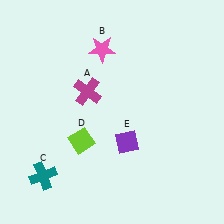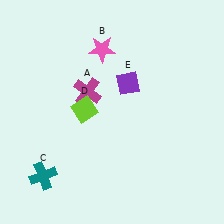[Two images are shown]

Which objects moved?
The objects that moved are: the lime diamond (D), the purple diamond (E).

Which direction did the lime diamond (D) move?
The lime diamond (D) moved up.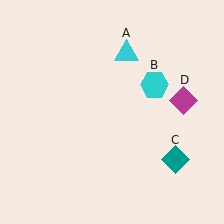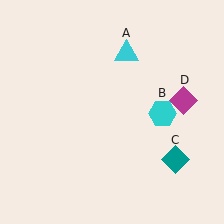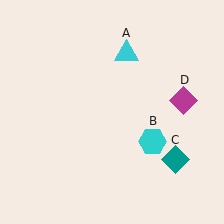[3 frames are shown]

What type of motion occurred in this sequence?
The cyan hexagon (object B) rotated clockwise around the center of the scene.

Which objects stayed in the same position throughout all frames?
Cyan triangle (object A) and teal diamond (object C) and magenta diamond (object D) remained stationary.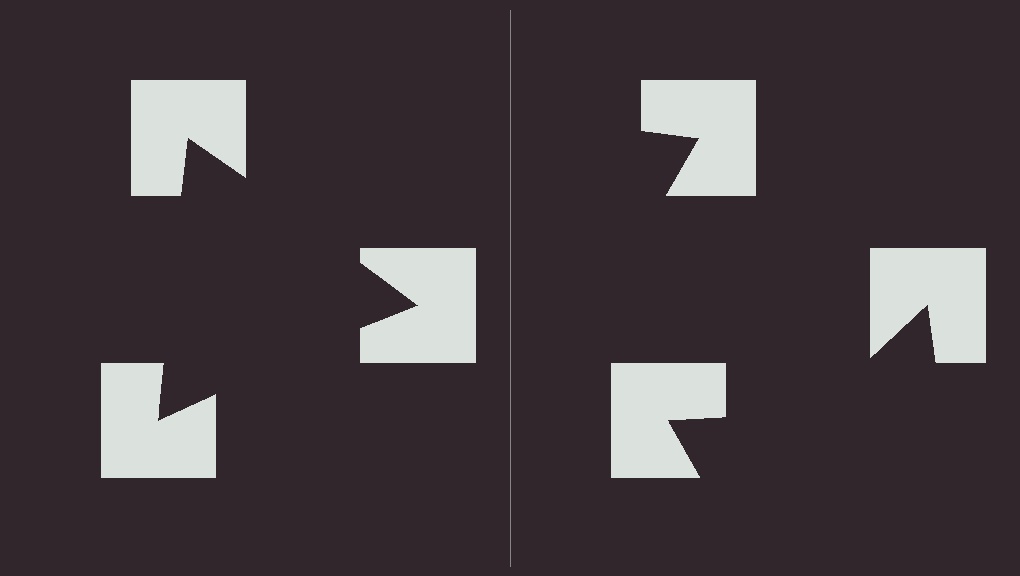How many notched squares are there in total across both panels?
6 — 3 on each side.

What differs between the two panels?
The notched squares are positioned identically on both sides; only the wedge orientations differ. On the left they align to a triangle; on the right they are misaligned.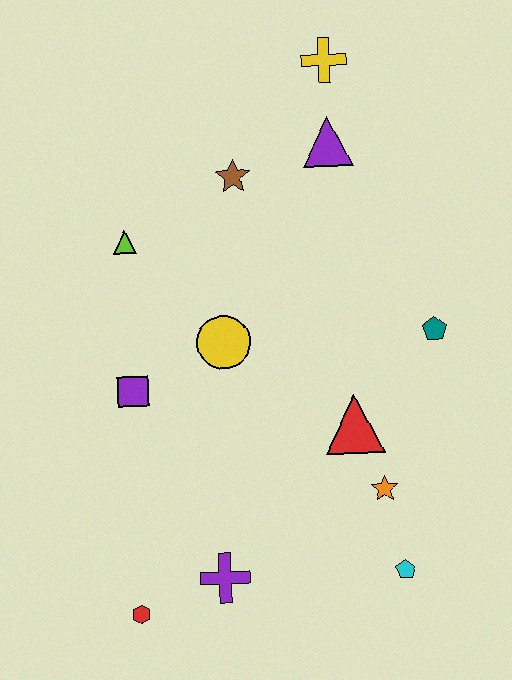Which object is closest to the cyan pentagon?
The orange star is closest to the cyan pentagon.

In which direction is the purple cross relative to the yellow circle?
The purple cross is below the yellow circle.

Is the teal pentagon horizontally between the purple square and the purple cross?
No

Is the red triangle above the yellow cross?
No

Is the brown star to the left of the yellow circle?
No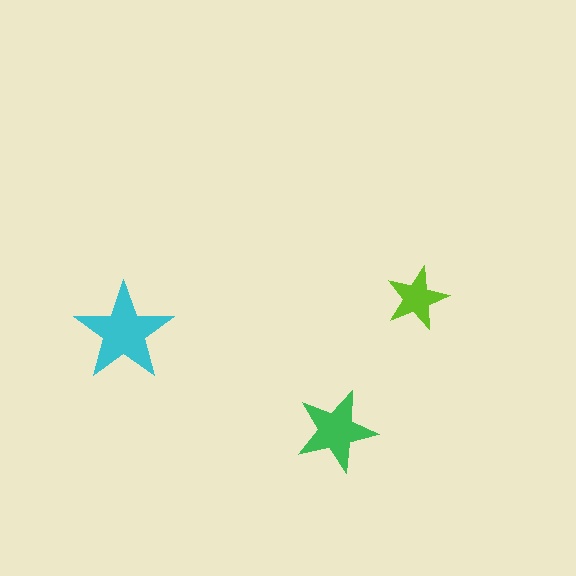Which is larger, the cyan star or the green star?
The cyan one.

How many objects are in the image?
There are 3 objects in the image.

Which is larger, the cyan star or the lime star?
The cyan one.